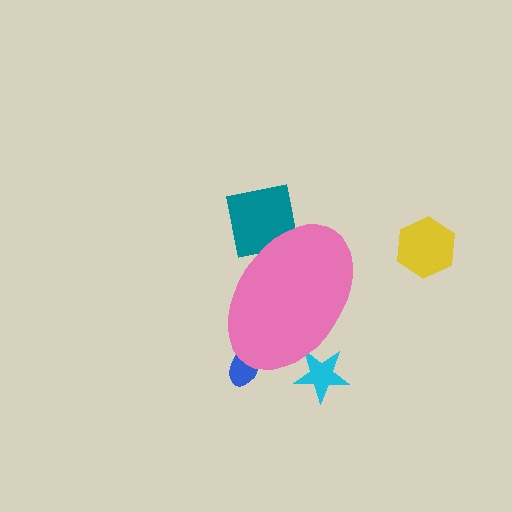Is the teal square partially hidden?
Yes, the teal square is partially hidden behind the pink ellipse.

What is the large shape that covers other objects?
A pink ellipse.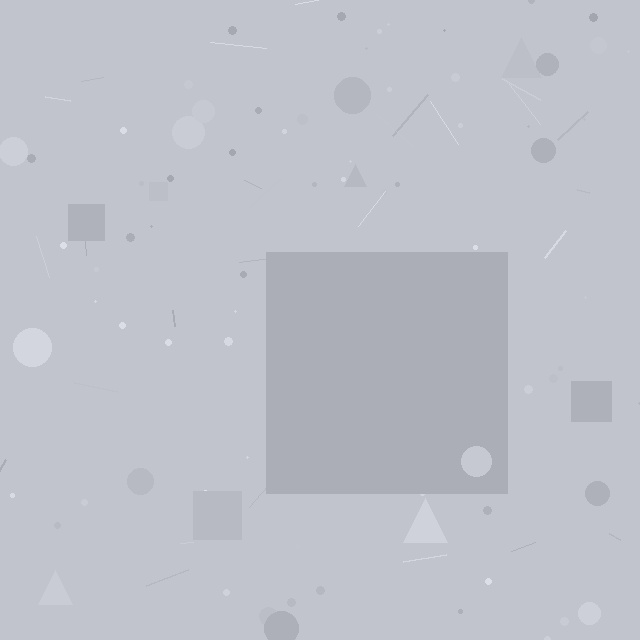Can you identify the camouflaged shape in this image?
The camouflaged shape is a square.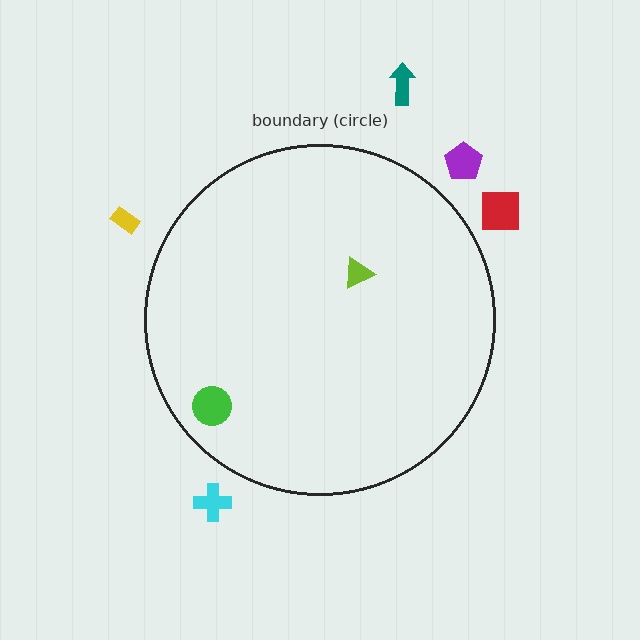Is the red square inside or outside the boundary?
Outside.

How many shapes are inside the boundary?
2 inside, 5 outside.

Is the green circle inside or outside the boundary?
Inside.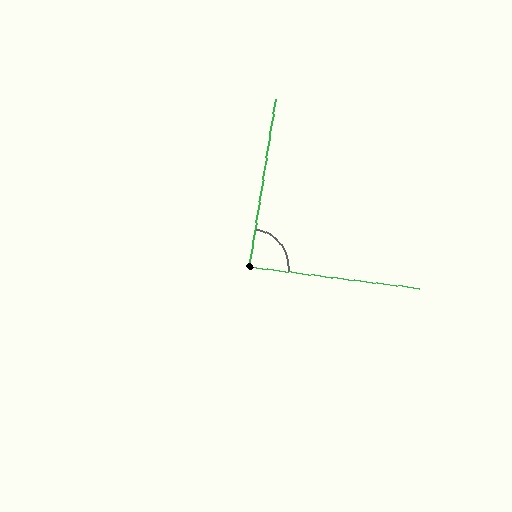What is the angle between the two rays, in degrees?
Approximately 88 degrees.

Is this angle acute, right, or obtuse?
It is approximately a right angle.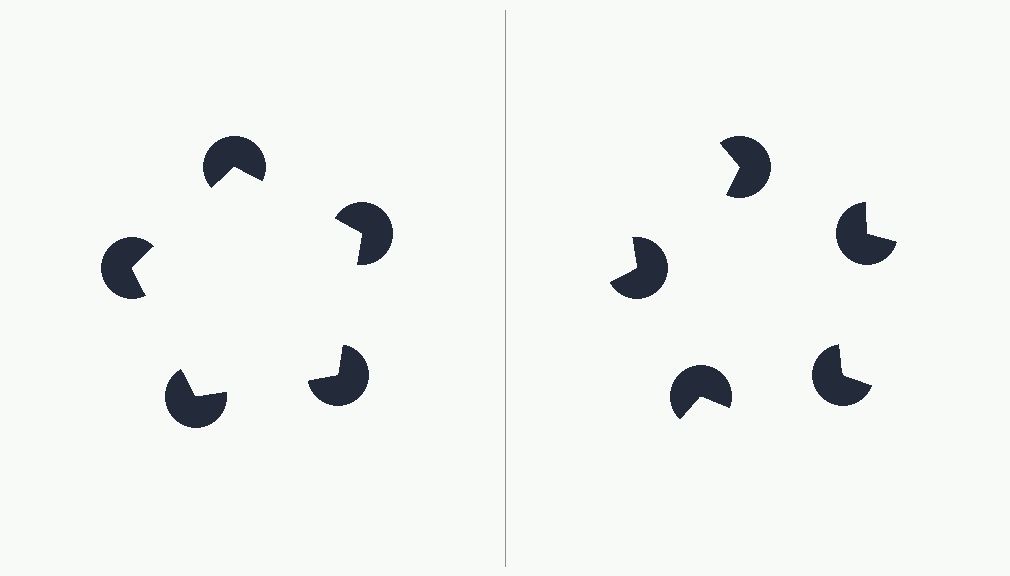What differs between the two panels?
The pac-man discs are positioned identically on both sides; only the wedge orientations differ. On the left they align to a pentagon; on the right they are misaligned.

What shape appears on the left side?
An illusory pentagon.